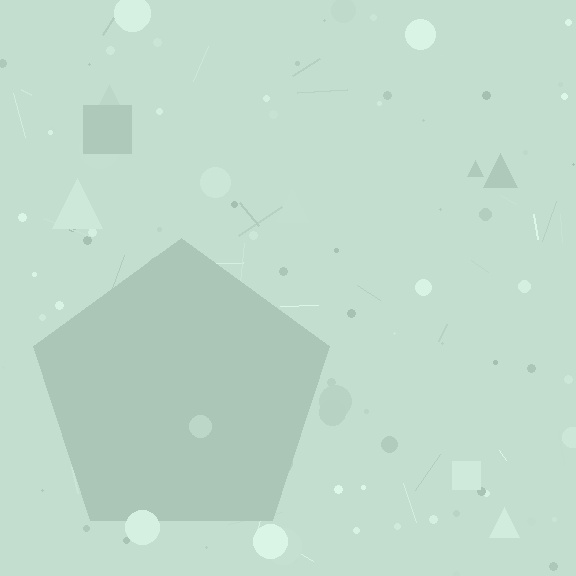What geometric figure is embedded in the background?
A pentagon is embedded in the background.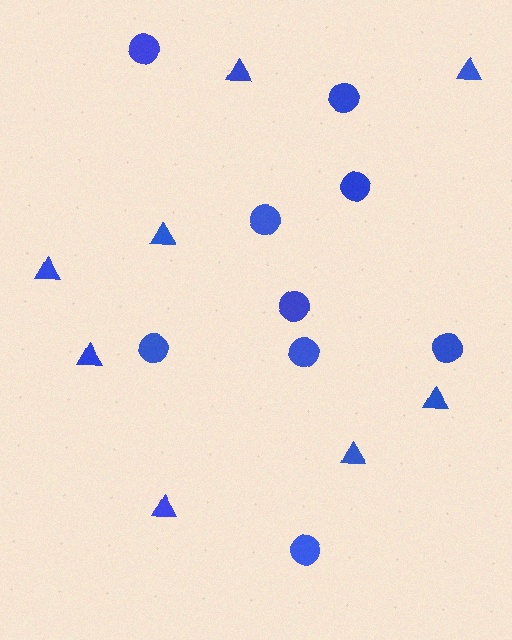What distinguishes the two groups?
There are 2 groups: one group of circles (9) and one group of triangles (8).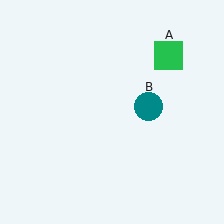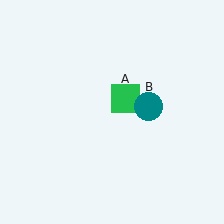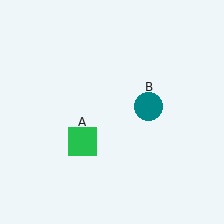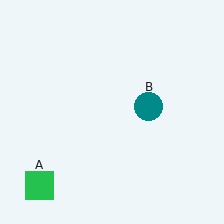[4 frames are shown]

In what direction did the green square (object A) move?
The green square (object A) moved down and to the left.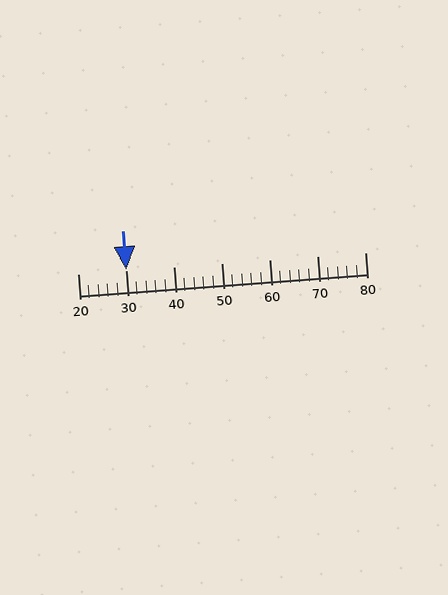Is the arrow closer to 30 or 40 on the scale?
The arrow is closer to 30.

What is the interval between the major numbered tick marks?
The major tick marks are spaced 10 units apart.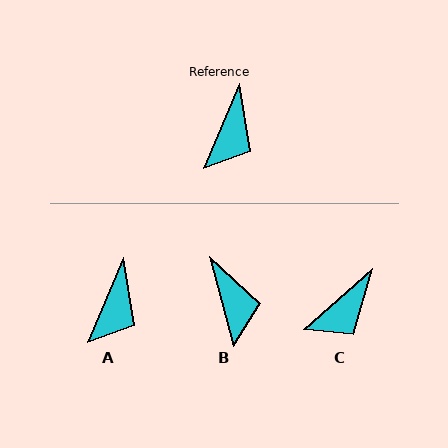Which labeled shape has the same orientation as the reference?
A.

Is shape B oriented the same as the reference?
No, it is off by about 38 degrees.